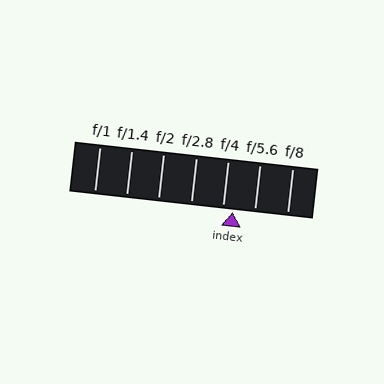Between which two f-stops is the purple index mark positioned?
The index mark is between f/4 and f/5.6.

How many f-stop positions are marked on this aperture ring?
There are 7 f-stop positions marked.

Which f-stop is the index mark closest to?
The index mark is closest to f/4.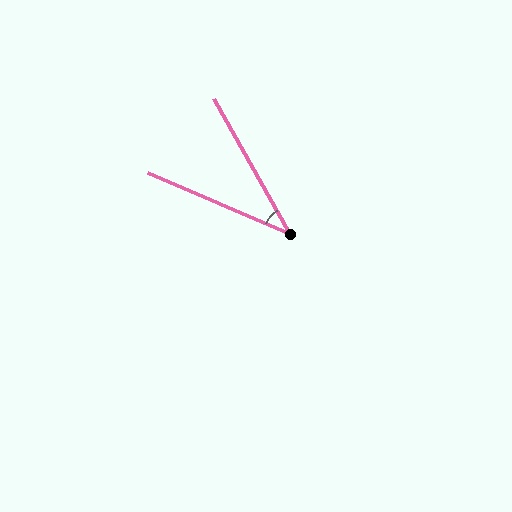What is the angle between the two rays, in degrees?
Approximately 37 degrees.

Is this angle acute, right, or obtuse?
It is acute.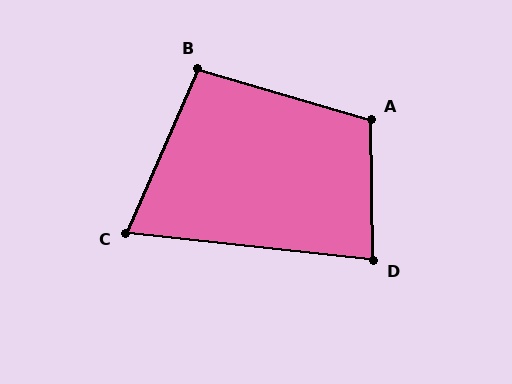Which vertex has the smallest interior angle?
C, at approximately 73 degrees.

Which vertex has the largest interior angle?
A, at approximately 107 degrees.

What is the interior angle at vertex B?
Approximately 97 degrees (obtuse).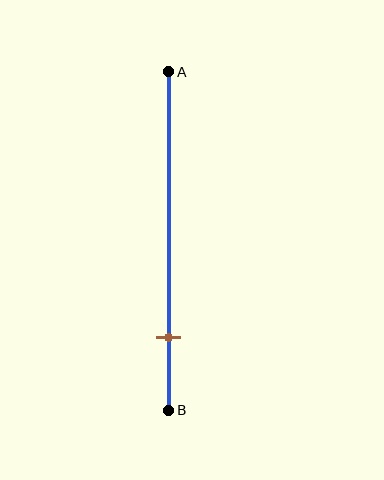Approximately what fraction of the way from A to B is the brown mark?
The brown mark is approximately 80% of the way from A to B.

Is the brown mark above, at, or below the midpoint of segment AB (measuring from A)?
The brown mark is below the midpoint of segment AB.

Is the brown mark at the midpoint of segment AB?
No, the mark is at about 80% from A, not at the 50% midpoint.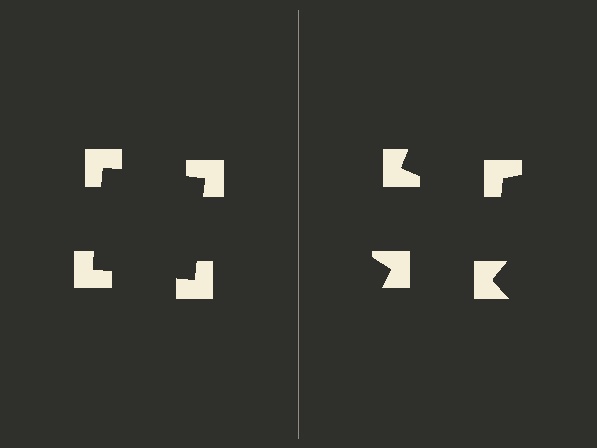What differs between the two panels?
The notched squares are positioned identically on both sides; only the wedge orientations differ. On the left they align to a square; on the right they are misaligned.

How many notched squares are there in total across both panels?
8 — 4 on each side.